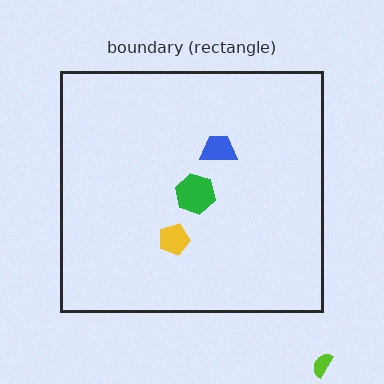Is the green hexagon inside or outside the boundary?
Inside.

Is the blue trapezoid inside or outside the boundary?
Inside.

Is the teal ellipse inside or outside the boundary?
Inside.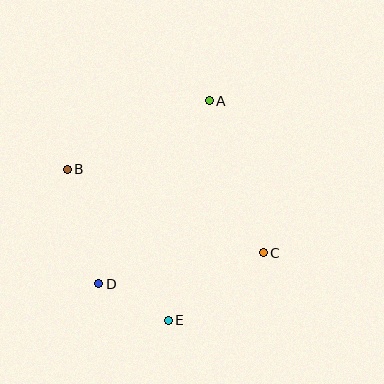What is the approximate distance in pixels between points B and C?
The distance between B and C is approximately 213 pixels.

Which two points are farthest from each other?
Points A and E are farthest from each other.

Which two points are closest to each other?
Points D and E are closest to each other.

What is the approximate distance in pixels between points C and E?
The distance between C and E is approximately 117 pixels.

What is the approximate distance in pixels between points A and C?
The distance between A and C is approximately 161 pixels.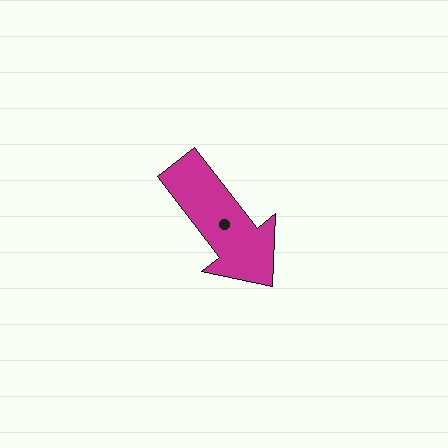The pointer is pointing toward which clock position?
Roughly 5 o'clock.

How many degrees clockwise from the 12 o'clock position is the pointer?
Approximately 142 degrees.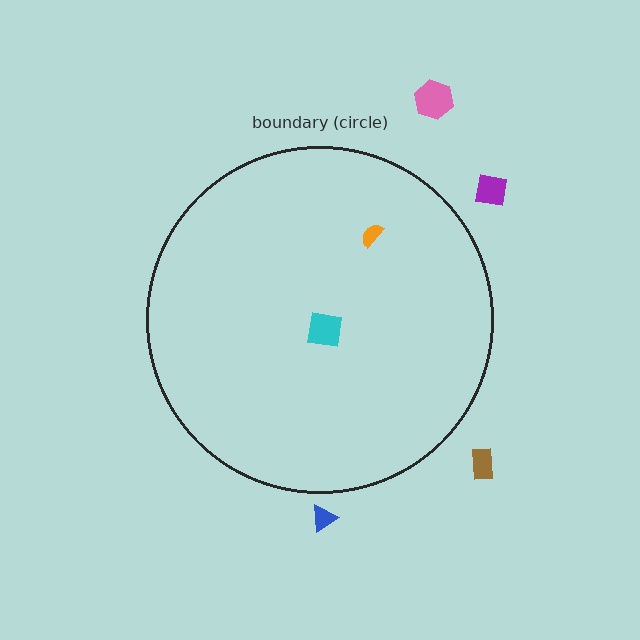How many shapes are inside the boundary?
2 inside, 4 outside.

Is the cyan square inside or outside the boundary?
Inside.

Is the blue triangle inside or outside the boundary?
Outside.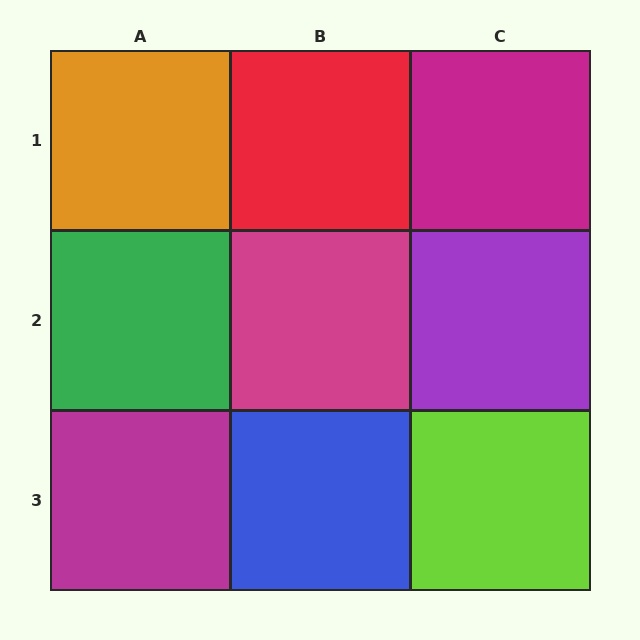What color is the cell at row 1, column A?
Orange.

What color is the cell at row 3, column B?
Blue.